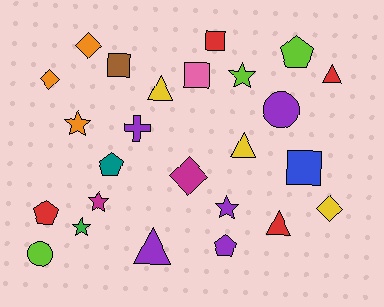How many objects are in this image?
There are 25 objects.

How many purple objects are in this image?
There are 5 purple objects.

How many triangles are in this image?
There are 5 triangles.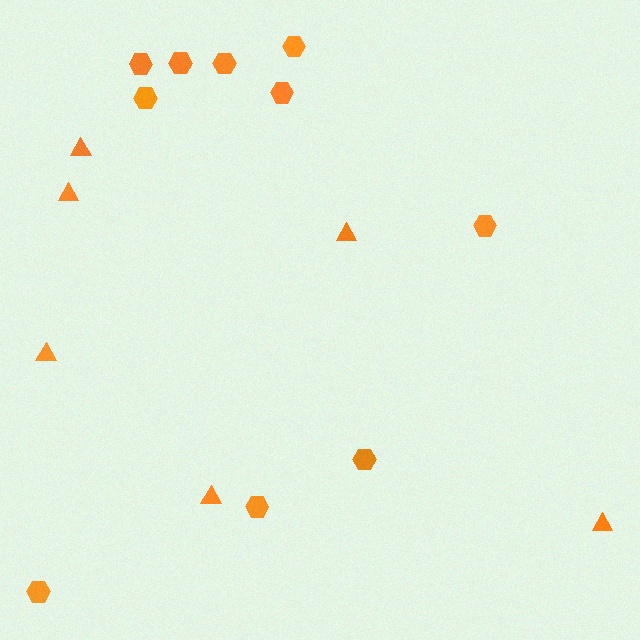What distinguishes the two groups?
There are 2 groups: one group of triangles (6) and one group of hexagons (10).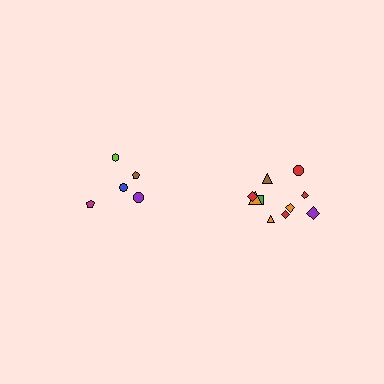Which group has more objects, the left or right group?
The right group.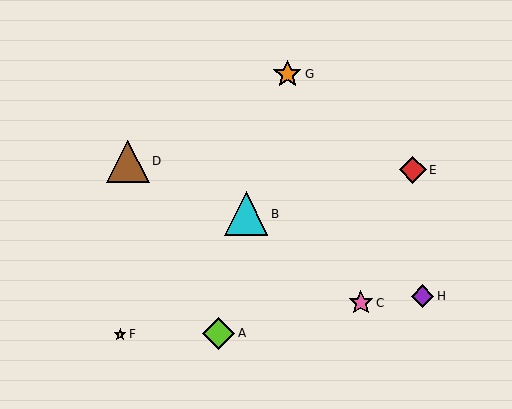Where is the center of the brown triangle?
The center of the brown triangle is at (128, 161).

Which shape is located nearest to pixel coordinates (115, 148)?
The brown triangle (labeled D) at (128, 161) is nearest to that location.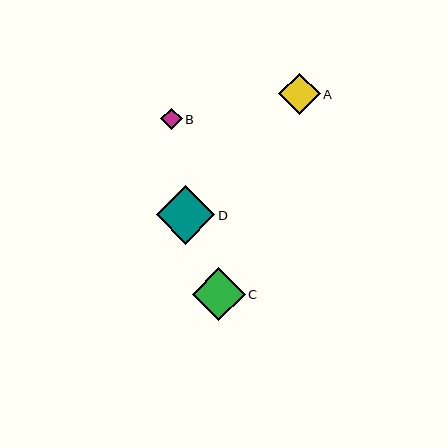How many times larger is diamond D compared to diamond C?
Diamond D is approximately 1.1 times the size of diamond C.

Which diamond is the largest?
Diamond D is the largest with a size of approximately 58 pixels.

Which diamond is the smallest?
Diamond B is the smallest with a size of approximately 22 pixels.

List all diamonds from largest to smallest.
From largest to smallest: D, C, A, B.